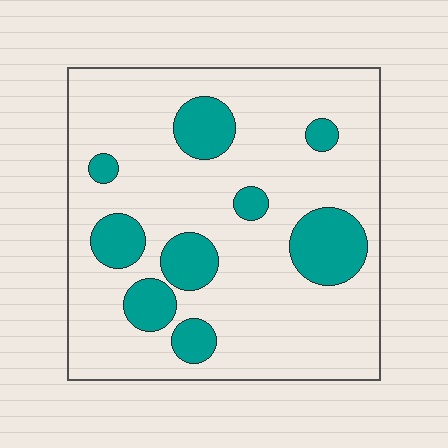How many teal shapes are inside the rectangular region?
9.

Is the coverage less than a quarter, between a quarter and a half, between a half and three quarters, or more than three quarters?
Less than a quarter.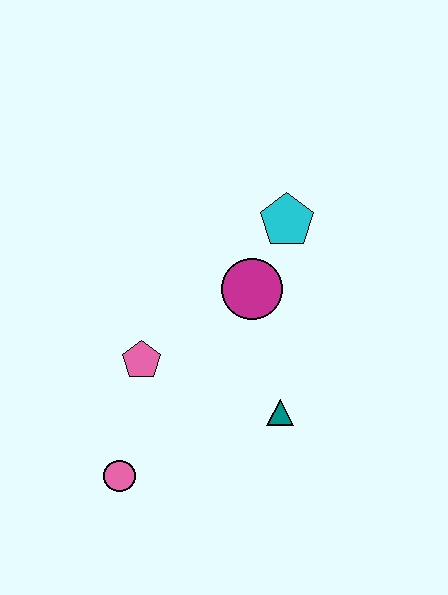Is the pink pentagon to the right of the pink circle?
Yes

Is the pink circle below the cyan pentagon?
Yes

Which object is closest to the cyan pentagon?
The magenta circle is closest to the cyan pentagon.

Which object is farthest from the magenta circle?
The pink circle is farthest from the magenta circle.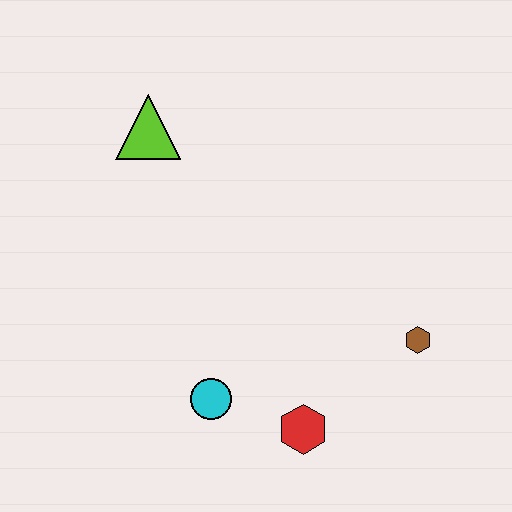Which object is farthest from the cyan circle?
The lime triangle is farthest from the cyan circle.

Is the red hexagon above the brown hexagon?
No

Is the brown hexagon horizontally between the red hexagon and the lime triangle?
No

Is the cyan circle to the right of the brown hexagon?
No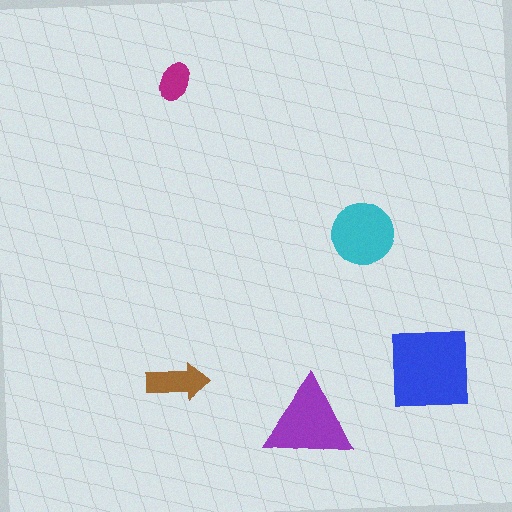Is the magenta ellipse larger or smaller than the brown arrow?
Smaller.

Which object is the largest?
The blue square.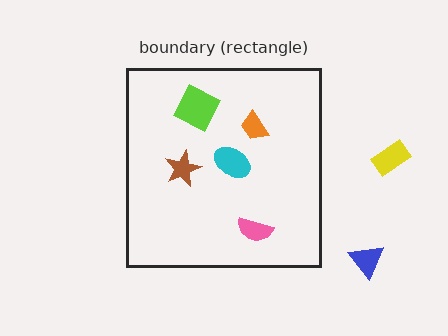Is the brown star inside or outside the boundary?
Inside.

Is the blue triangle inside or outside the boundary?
Outside.